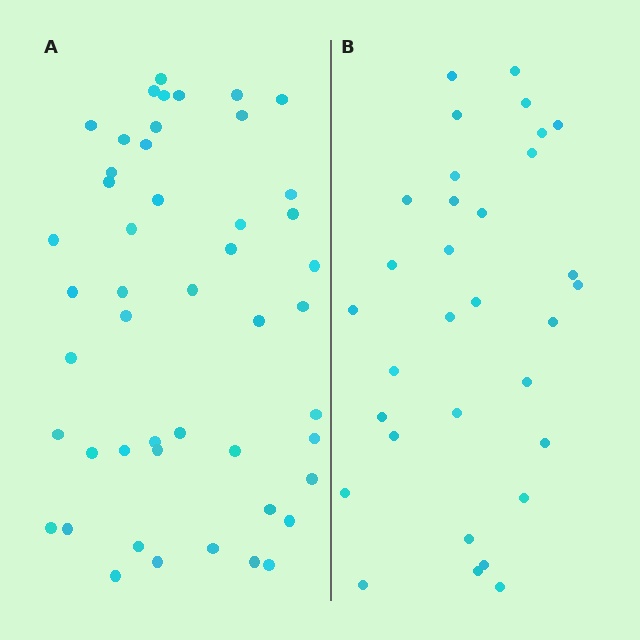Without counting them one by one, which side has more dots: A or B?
Region A (the left region) has more dots.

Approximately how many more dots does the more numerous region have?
Region A has approximately 15 more dots than region B.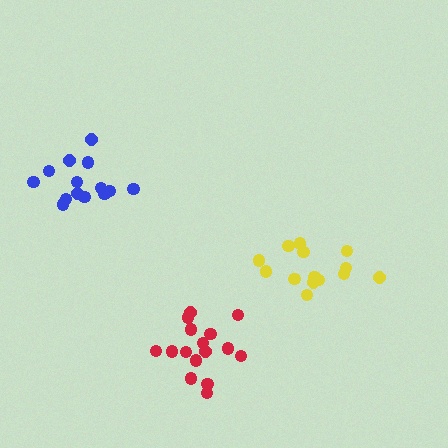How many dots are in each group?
Group 1: 14 dots, Group 2: 16 dots, Group 3: 14 dots (44 total).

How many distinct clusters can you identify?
There are 3 distinct clusters.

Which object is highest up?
The blue cluster is topmost.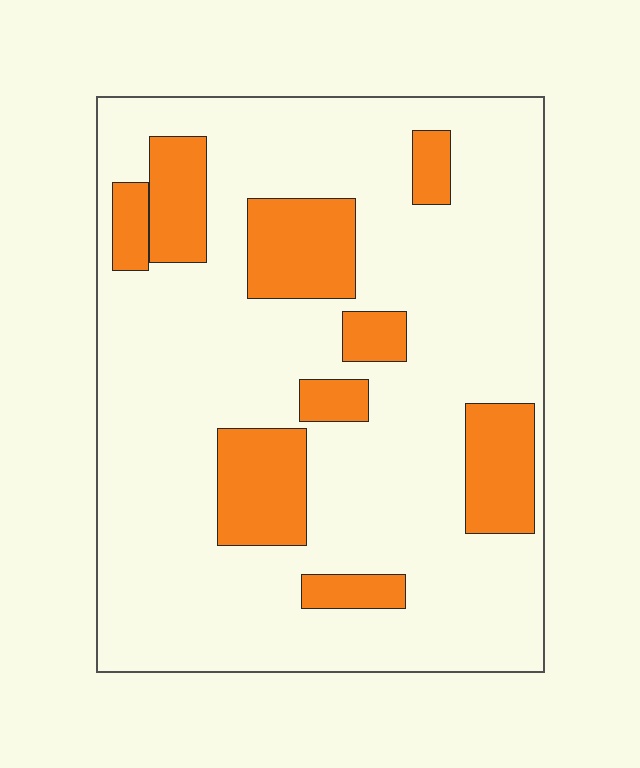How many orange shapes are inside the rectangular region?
9.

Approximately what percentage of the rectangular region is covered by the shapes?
Approximately 20%.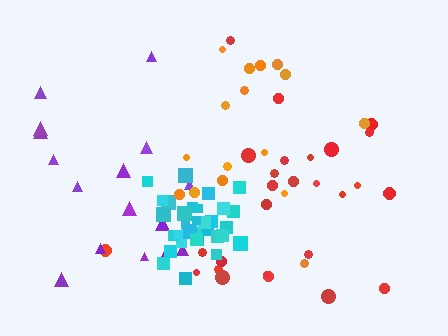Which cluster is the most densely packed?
Cyan.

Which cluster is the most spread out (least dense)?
Purple.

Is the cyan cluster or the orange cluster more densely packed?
Cyan.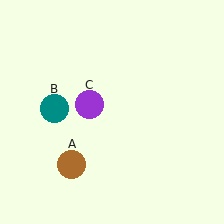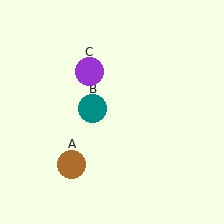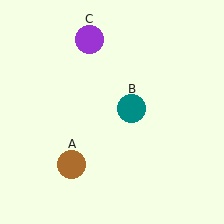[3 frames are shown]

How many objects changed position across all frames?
2 objects changed position: teal circle (object B), purple circle (object C).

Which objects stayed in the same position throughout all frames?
Brown circle (object A) remained stationary.